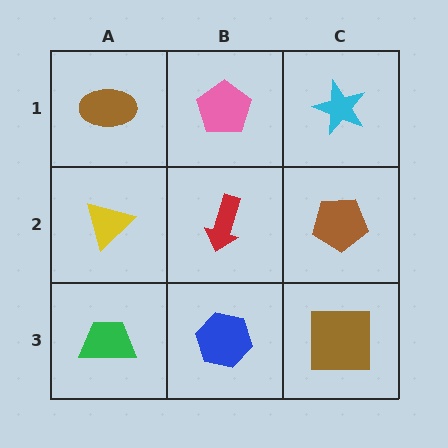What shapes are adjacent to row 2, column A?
A brown ellipse (row 1, column A), a green trapezoid (row 3, column A), a red arrow (row 2, column B).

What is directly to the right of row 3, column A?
A blue hexagon.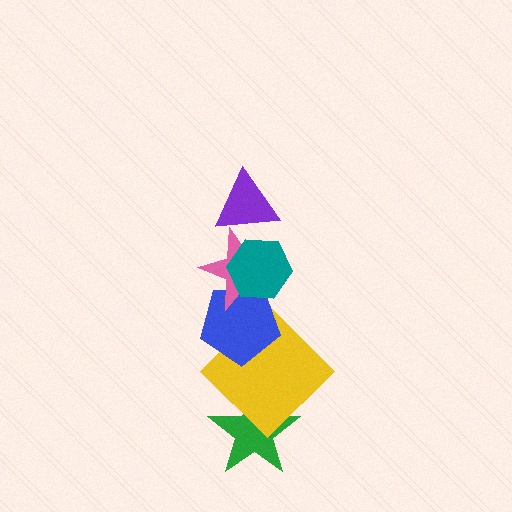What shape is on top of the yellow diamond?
The blue pentagon is on top of the yellow diamond.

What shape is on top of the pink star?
The teal hexagon is on top of the pink star.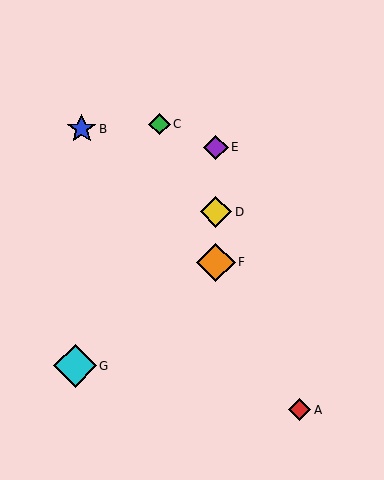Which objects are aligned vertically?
Objects D, E, F are aligned vertically.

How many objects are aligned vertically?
3 objects (D, E, F) are aligned vertically.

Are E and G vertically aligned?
No, E is at x≈216 and G is at x≈75.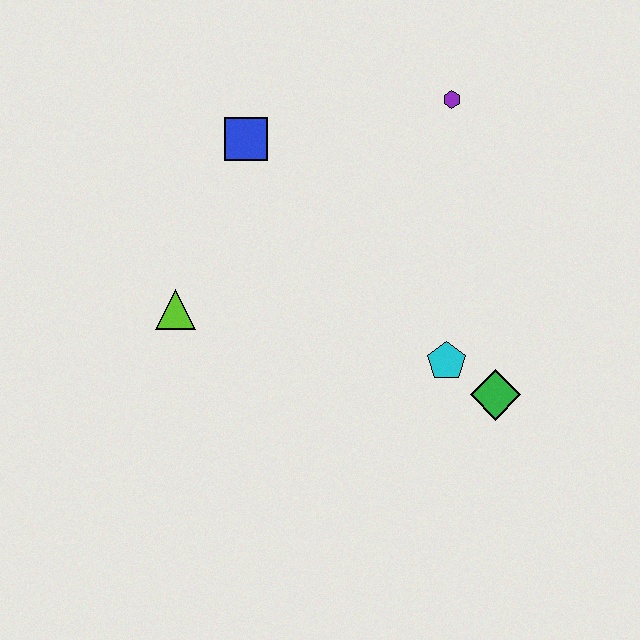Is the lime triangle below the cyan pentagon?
No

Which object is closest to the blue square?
The lime triangle is closest to the blue square.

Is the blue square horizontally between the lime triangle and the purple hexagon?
Yes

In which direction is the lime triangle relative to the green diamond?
The lime triangle is to the left of the green diamond.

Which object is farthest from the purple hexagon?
The lime triangle is farthest from the purple hexagon.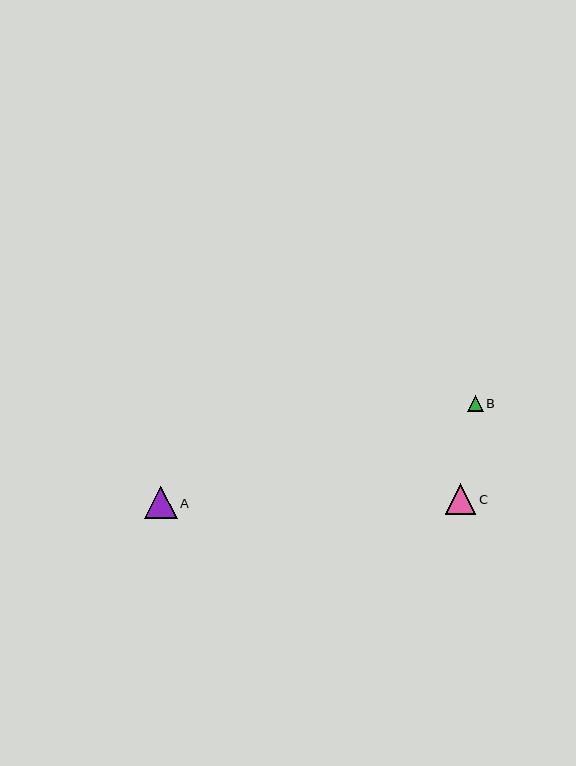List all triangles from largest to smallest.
From largest to smallest: A, C, B.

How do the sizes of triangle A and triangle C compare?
Triangle A and triangle C are approximately the same size.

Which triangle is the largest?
Triangle A is the largest with a size of approximately 33 pixels.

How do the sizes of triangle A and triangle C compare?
Triangle A and triangle C are approximately the same size.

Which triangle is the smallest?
Triangle B is the smallest with a size of approximately 16 pixels.